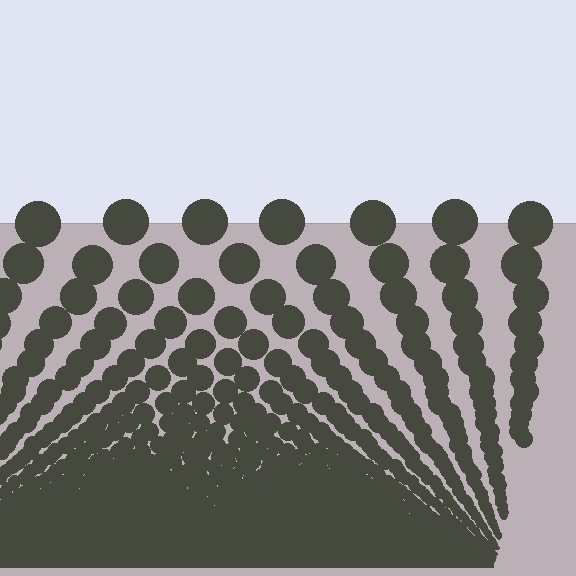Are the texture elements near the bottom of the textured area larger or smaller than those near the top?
Smaller. The gradient is inverted — elements near the bottom are smaller and denser.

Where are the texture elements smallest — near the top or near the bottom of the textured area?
Near the bottom.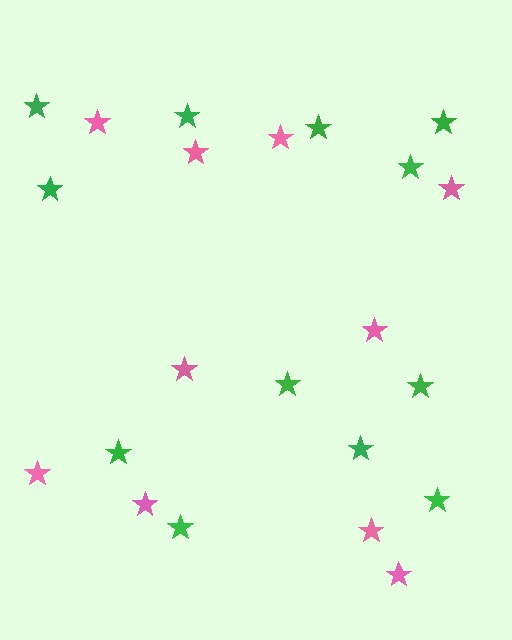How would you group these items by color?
There are 2 groups: one group of pink stars (10) and one group of green stars (12).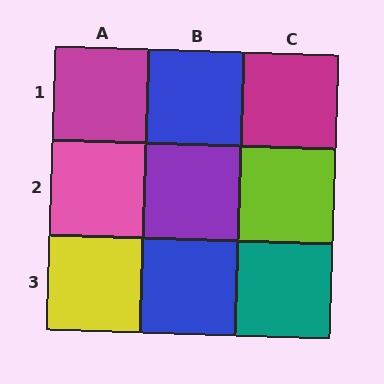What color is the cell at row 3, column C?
Teal.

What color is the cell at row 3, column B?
Blue.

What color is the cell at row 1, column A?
Magenta.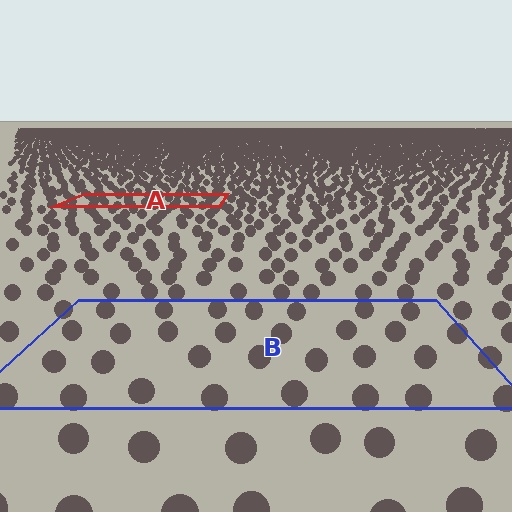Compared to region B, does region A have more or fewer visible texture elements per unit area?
Region A has more texture elements per unit area — they are packed more densely because it is farther away.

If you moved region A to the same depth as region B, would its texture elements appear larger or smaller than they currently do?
They would appear larger. At a closer depth, the same texture elements are projected at a bigger on-screen size.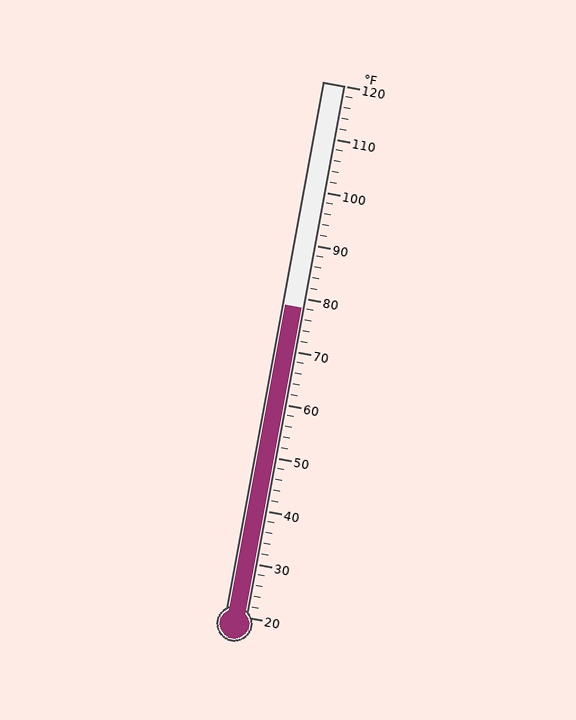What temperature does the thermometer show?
The thermometer shows approximately 78°F.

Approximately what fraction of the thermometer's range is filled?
The thermometer is filled to approximately 60% of its range.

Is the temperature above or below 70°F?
The temperature is above 70°F.